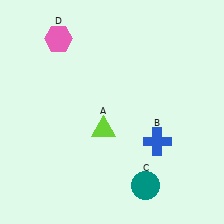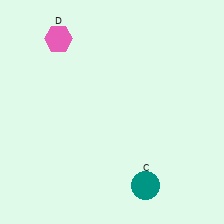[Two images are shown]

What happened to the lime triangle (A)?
The lime triangle (A) was removed in Image 2. It was in the bottom-left area of Image 1.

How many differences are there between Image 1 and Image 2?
There are 2 differences between the two images.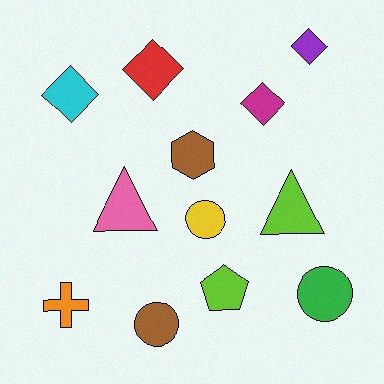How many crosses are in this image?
There is 1 cross.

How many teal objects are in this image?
There are no teal objects.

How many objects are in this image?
There are 12 objects.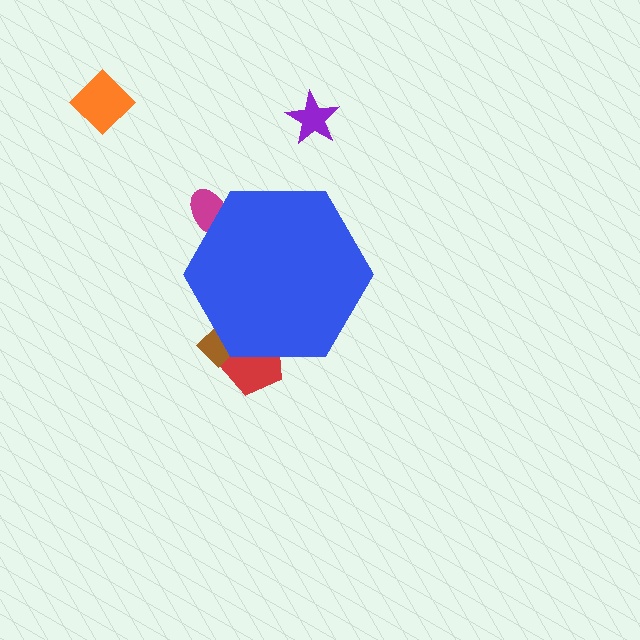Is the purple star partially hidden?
No, the purple star is fully visible.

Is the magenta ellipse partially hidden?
Yes, the magenta ellipse is partially hidden behind the blue hexagon.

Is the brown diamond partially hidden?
Yes, the brown diamond is partially hidden behind the blue hexagon.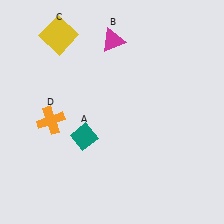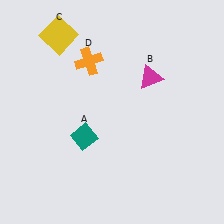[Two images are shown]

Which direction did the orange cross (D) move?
The orange cross (D) moved up.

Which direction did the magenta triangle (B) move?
The magenta triangle (B) moved right.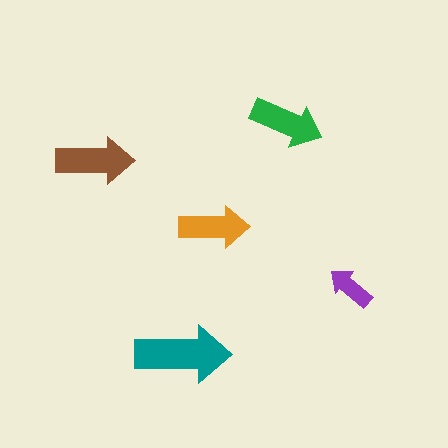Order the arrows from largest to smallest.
the teal one, the brown one, the green one, the orange one, the purple one.